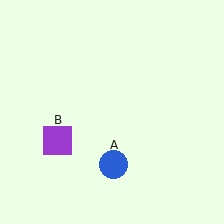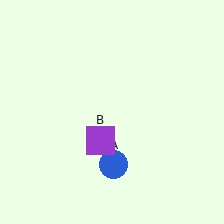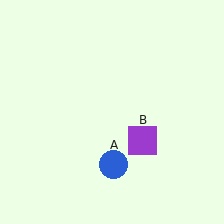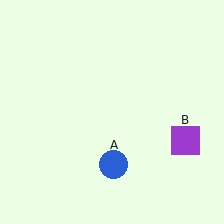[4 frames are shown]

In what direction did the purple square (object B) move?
The purple square (object B) moved right.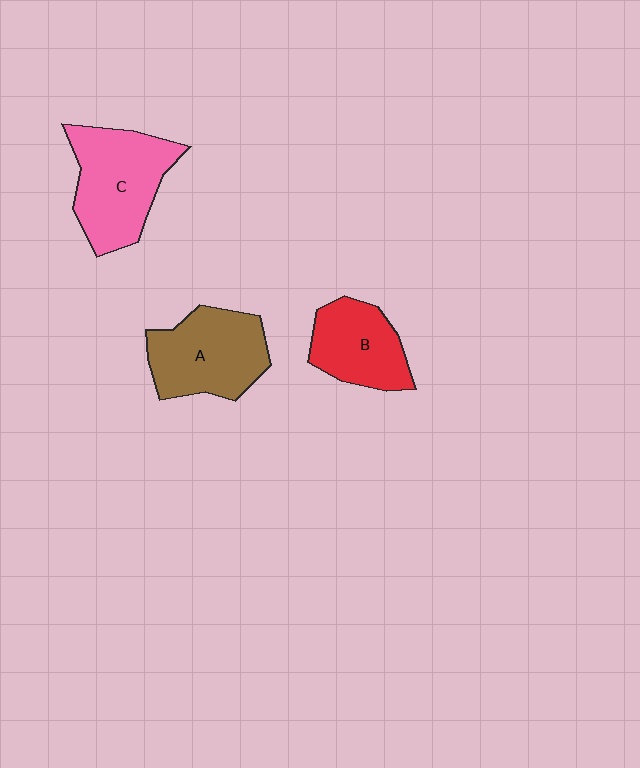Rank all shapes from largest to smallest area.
From largest to smallest: C (pink), A (brown), B (red).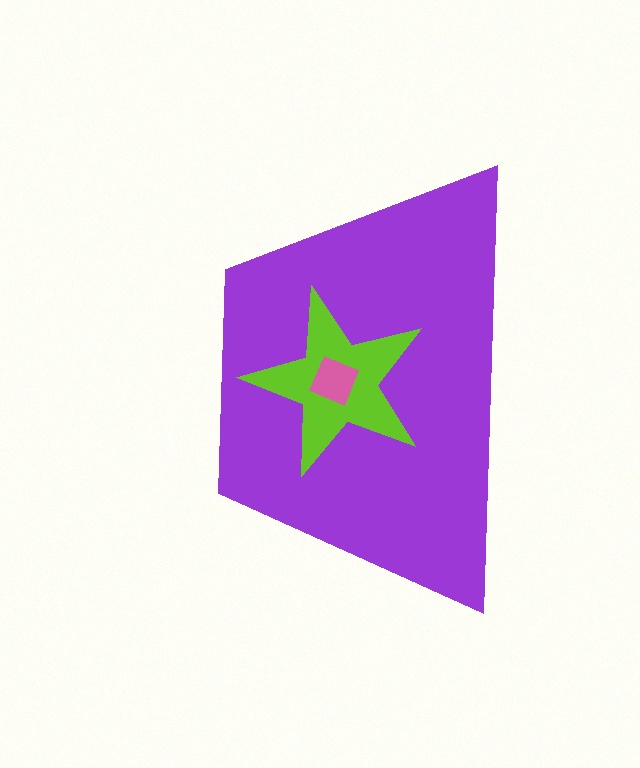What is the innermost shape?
The pink square.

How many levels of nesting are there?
3.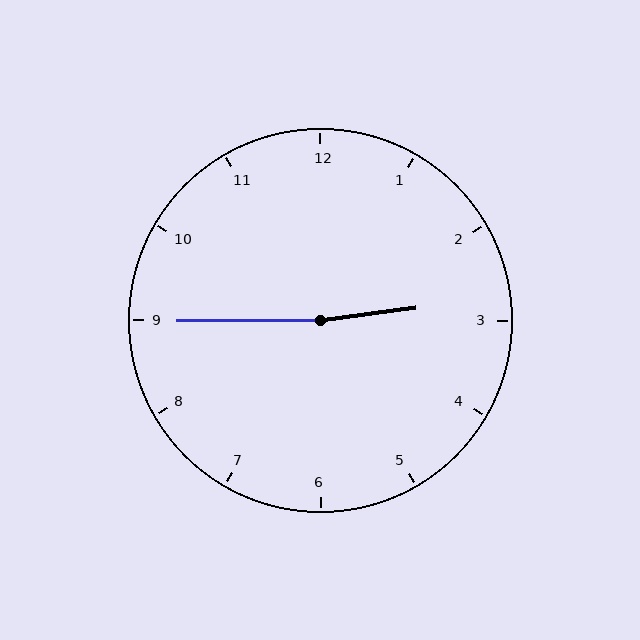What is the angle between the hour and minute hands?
Approximately 172 degrees.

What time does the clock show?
2:45.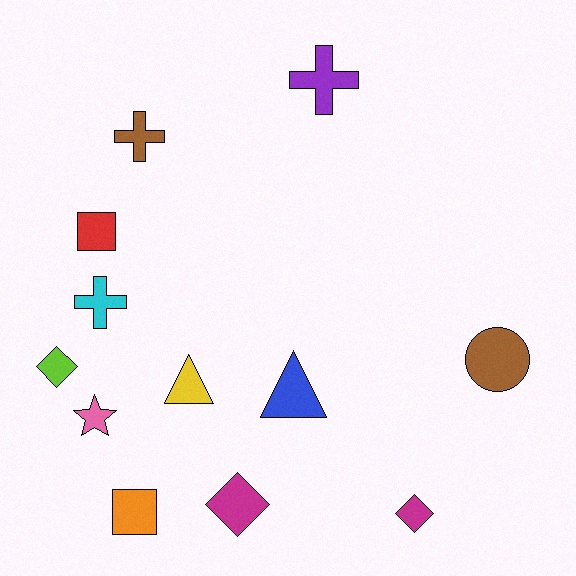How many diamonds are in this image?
There are 3 diamonds.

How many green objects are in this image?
There are no green objects.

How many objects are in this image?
There are 12 objects.